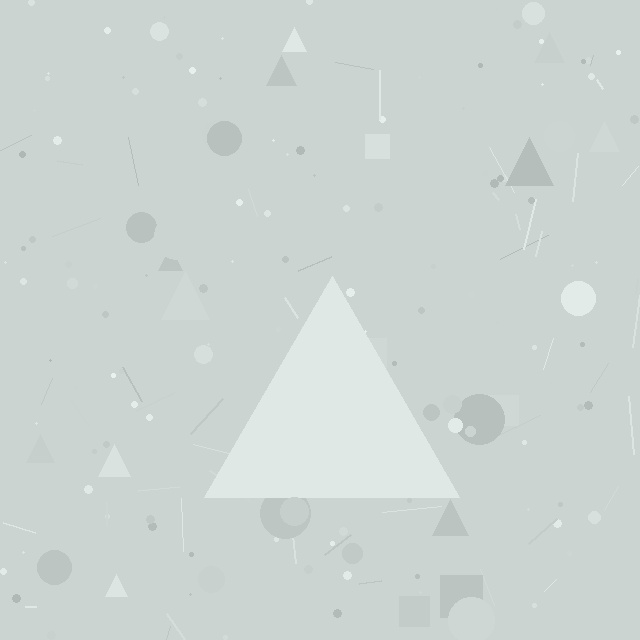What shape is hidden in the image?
A triangle is hidden in the image.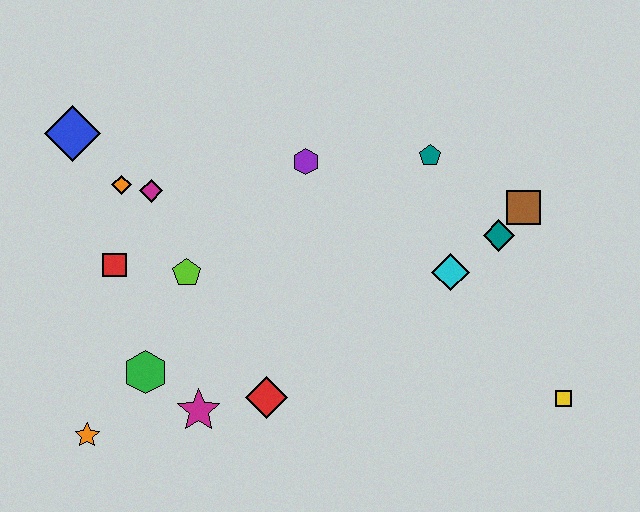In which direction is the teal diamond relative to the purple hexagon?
The teal diamond is to the right of the purple hexagon.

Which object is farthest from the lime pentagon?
The yellow square is farthest from the lime pentagon.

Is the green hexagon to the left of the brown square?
Yes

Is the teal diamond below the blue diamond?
Yes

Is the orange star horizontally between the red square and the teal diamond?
No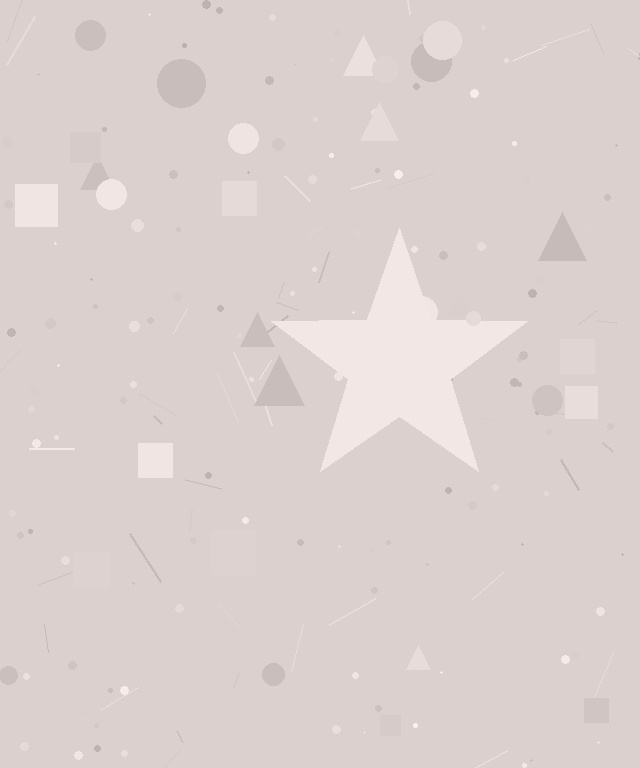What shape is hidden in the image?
A star is hidden in the image.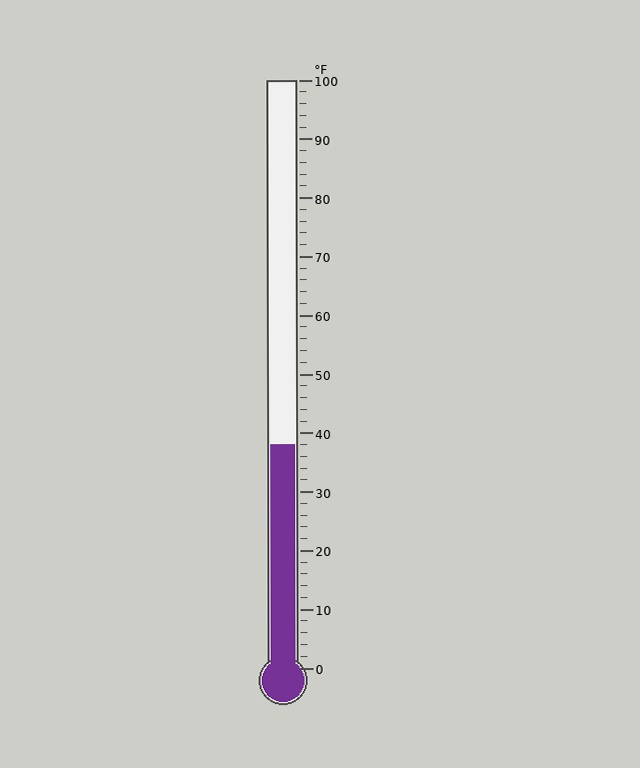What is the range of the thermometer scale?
The thermometer scale ranges from 0°F to 100°F.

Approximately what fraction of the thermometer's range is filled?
The thermometer is filled to approximately 40% of its range.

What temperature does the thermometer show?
The thermometer shows approximately 38°F.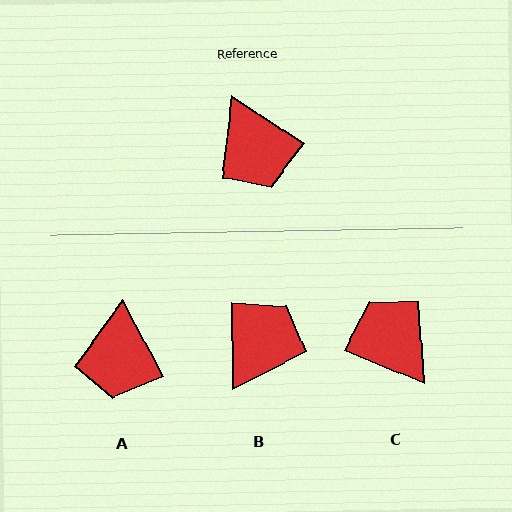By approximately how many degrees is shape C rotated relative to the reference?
Approximately 169 degrees clockwise.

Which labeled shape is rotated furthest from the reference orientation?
C, about 169 degrees away.